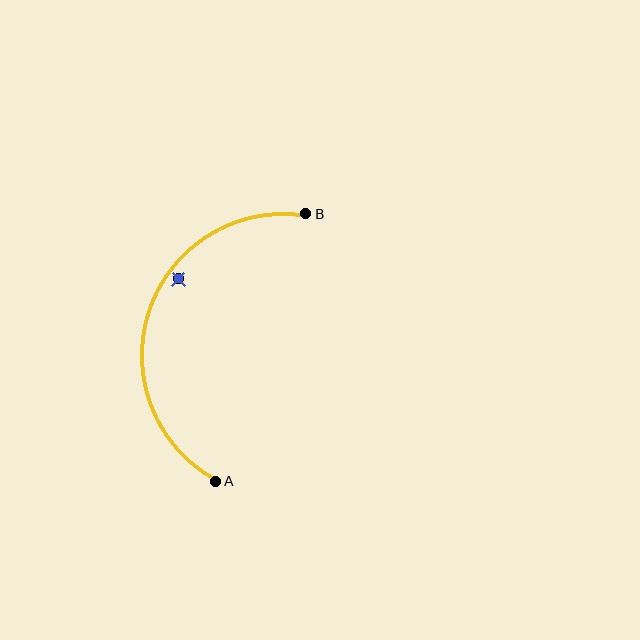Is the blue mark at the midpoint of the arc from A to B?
No — the blue mark does not lie on the arc at all. It sits slightly inside the curve.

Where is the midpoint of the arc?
The arc midpoint is the point on the curve farthest from the straight line joining A and B. It sits to the left of that line.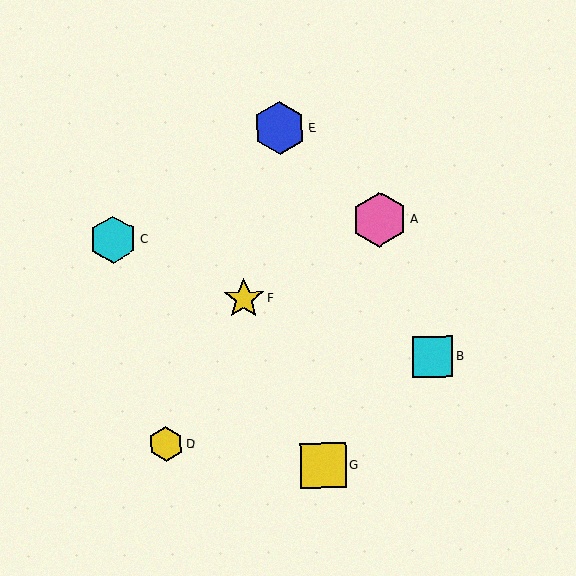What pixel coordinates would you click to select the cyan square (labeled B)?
Click at (433, 357) to select the cyan square B.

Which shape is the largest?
The pink hexagon (labeled A) is the largest.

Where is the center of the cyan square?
The center of the cyan square is at (433, 357).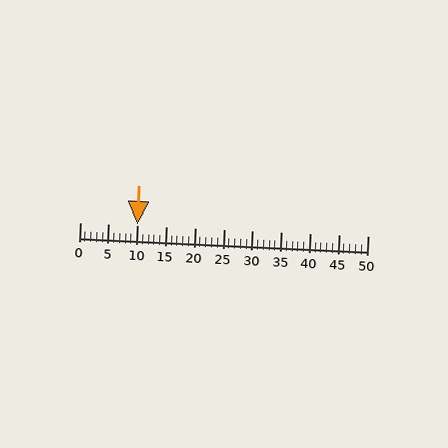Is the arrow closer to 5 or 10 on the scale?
The arrow is closer to 10.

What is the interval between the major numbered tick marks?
The major tick marks are spaced 5 units apart.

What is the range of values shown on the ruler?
The ruler shows values from 0 to 50.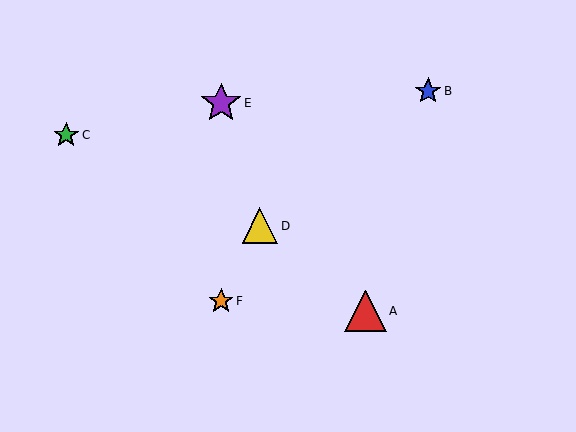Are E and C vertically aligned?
No, E is at x≈221 and C is at x≈66.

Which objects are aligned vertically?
Objects E, F are aligned vertically.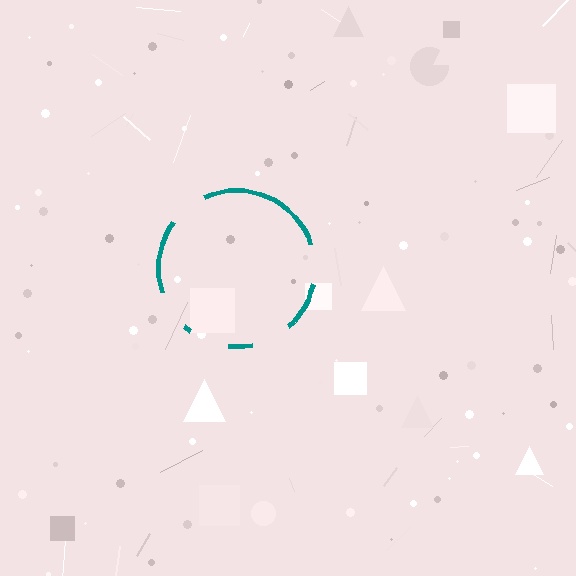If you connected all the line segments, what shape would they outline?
They would outline a circle.